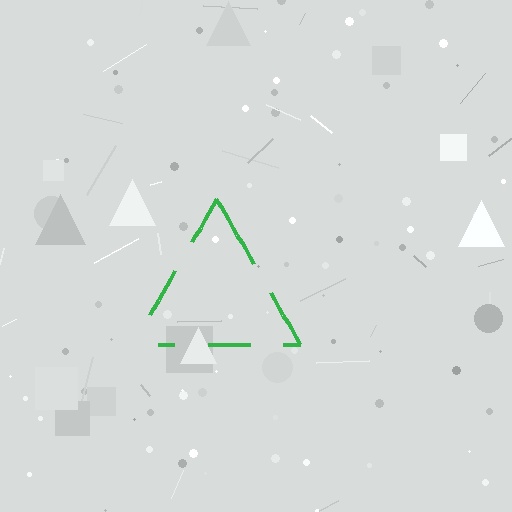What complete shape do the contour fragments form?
The contour fragments form a triangle.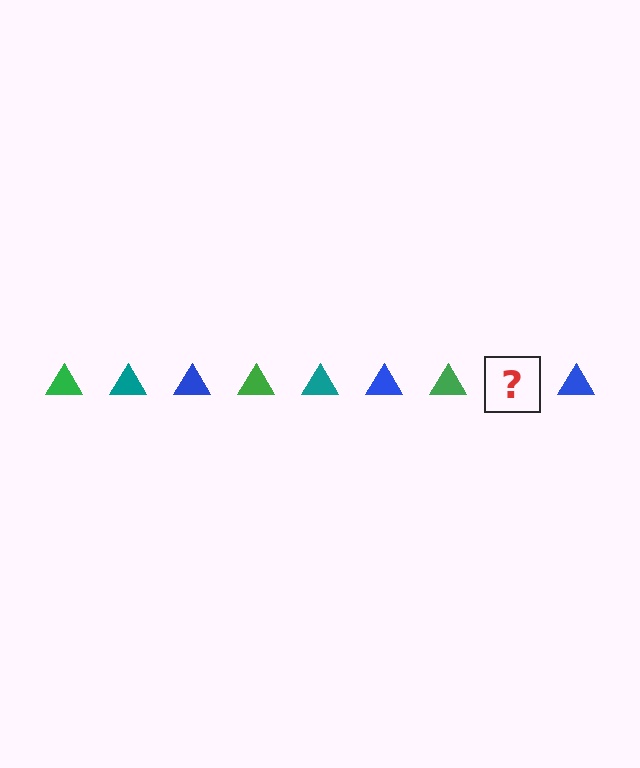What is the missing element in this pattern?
The missing element is a teal triangle.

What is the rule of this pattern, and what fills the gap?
The rule is that the pattern cycles through green, teal, blue triangles. The gap should be filled with a teal triangle.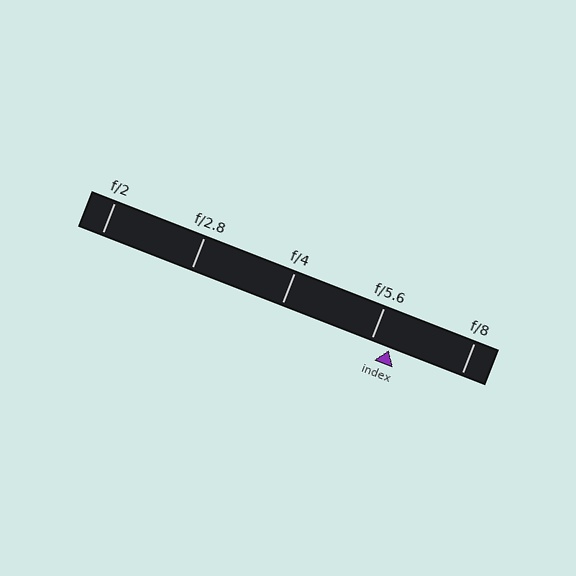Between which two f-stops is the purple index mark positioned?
The index mark is between f/5.6 and f/8.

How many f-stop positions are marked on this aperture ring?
There are 5 f-stop positions marked.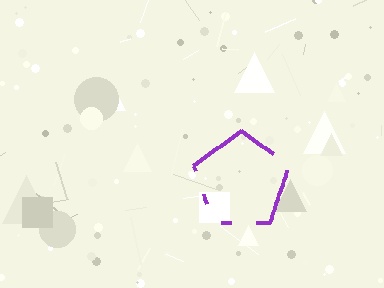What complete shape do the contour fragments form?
The contour fragments form a pentagon.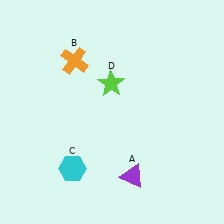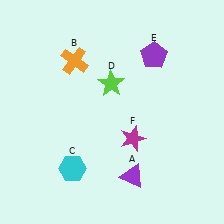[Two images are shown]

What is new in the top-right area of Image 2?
A purple pentagon (E) was added in the top-right area of Image 2.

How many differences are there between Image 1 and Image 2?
There are 2 differences between the two images.